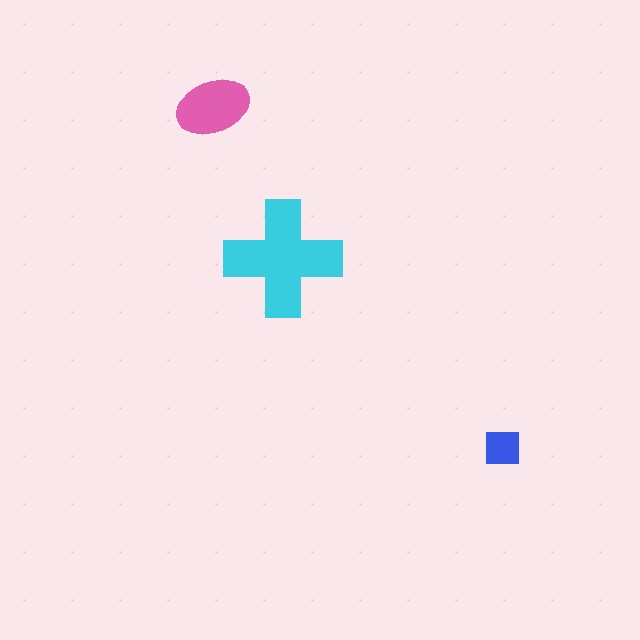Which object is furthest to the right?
The blue square is rightmost.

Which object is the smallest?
The blue square.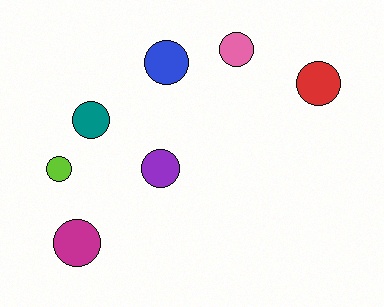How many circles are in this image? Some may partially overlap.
There are 7 circles.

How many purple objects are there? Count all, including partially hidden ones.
There is 1 purple object.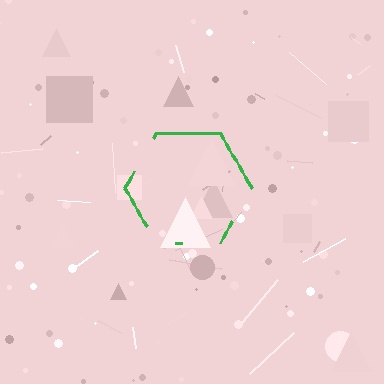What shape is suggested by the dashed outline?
The dashed outline suggests a hexagon.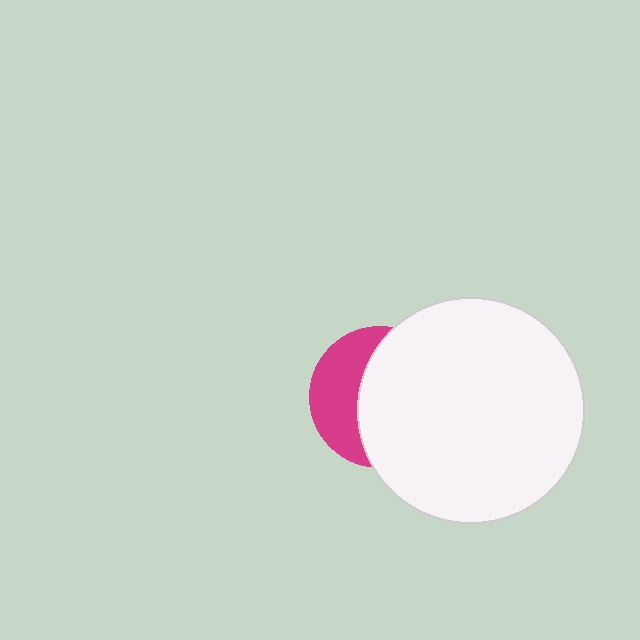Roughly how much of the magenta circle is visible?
A small part of it is visible (roughly 37%).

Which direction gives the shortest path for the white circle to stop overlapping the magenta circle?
Moving right gives the shortest separation.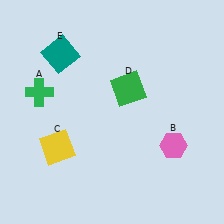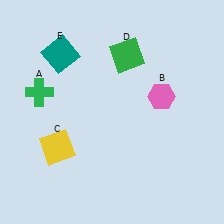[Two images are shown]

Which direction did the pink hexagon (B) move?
The pink hexagon (B) moved up.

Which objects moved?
The objects that moved are: the pink hexagon (B), the green square (D).